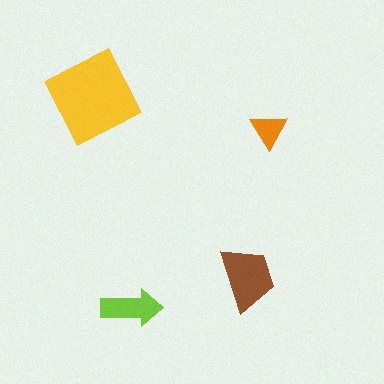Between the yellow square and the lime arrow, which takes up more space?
The yellow square.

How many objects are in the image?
There are 4 objects in the image.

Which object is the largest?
The yellow square.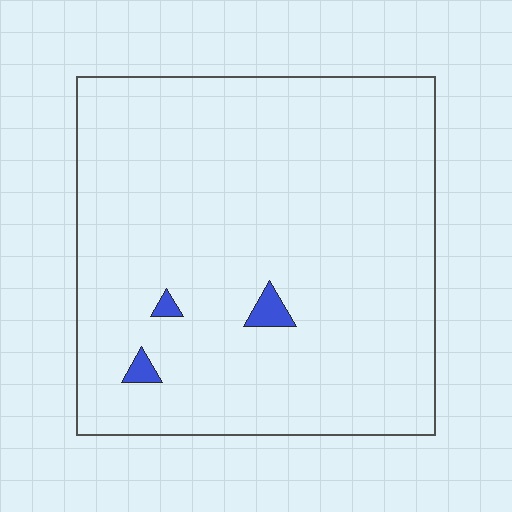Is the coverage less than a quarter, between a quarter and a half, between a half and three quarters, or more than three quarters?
Less than a quarter.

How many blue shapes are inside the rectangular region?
3.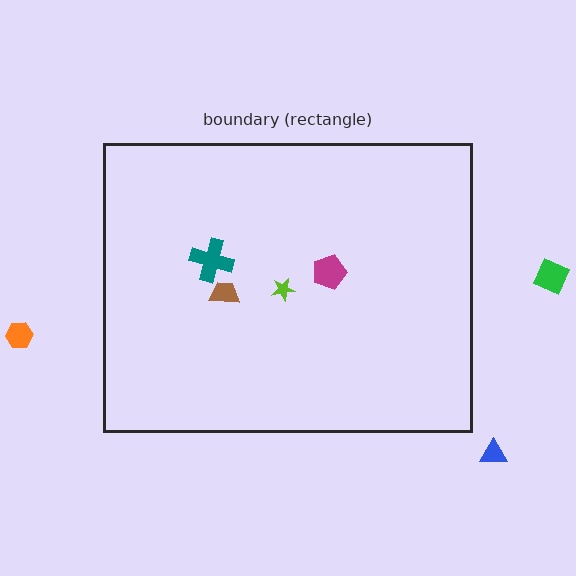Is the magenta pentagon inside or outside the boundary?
Inside.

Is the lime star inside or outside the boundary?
Inside.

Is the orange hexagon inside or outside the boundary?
Outside.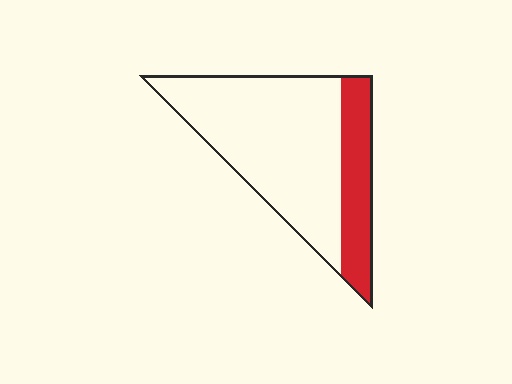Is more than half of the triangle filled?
No.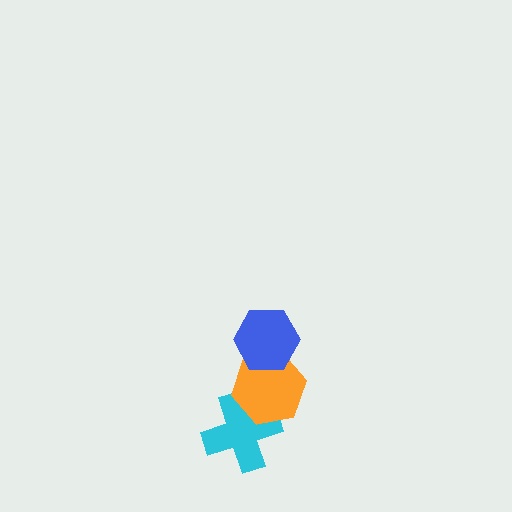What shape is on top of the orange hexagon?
The blue hexagon is on top of the orange hexagon.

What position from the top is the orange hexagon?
The orange hexagon is 2nd from the top.